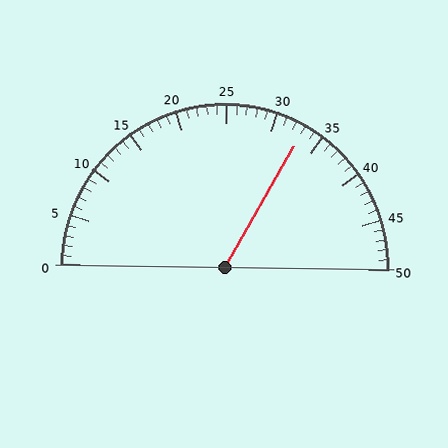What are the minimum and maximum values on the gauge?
The gauge ranges from 0 to 50.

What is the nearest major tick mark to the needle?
The nearest major tick mark is 35.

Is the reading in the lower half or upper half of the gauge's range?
The reading is in the upper half of the range (0 to 50).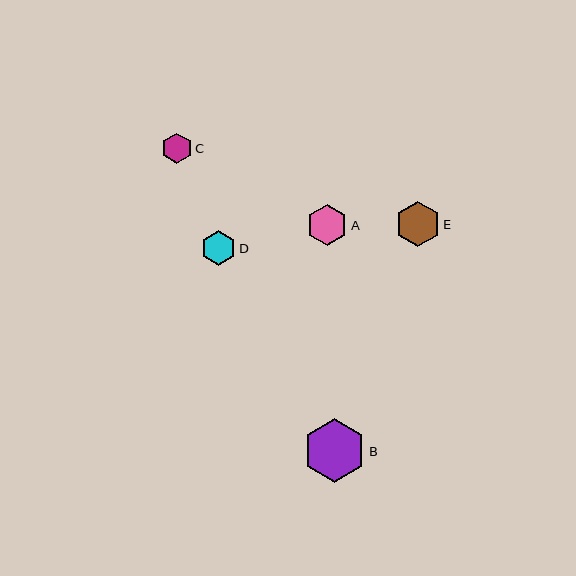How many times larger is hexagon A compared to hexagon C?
Hexagon A is approximately 1.4 times the size of hexagon C.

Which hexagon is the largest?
Hexagon B is the largest with a size of approximately 63 pixels.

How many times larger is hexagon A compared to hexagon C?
Hexagon A is approximately 1.4 times the size of hexagon C.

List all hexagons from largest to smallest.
From largest to smallest: B, E, A, D, C.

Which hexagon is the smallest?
Hexagon C is the smallest with a size of approximately 30 pixels.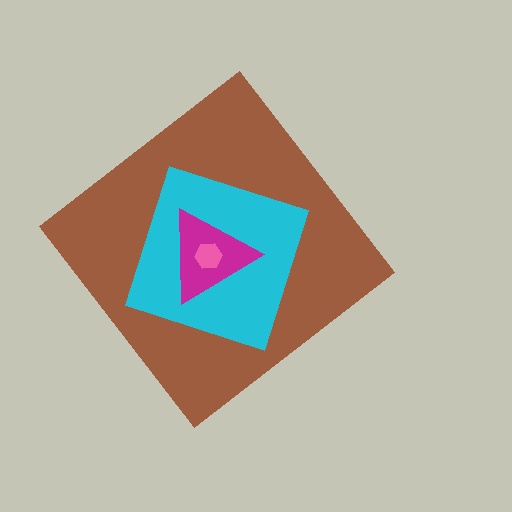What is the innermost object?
The pink hexagon.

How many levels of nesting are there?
4.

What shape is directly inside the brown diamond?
The cyan square.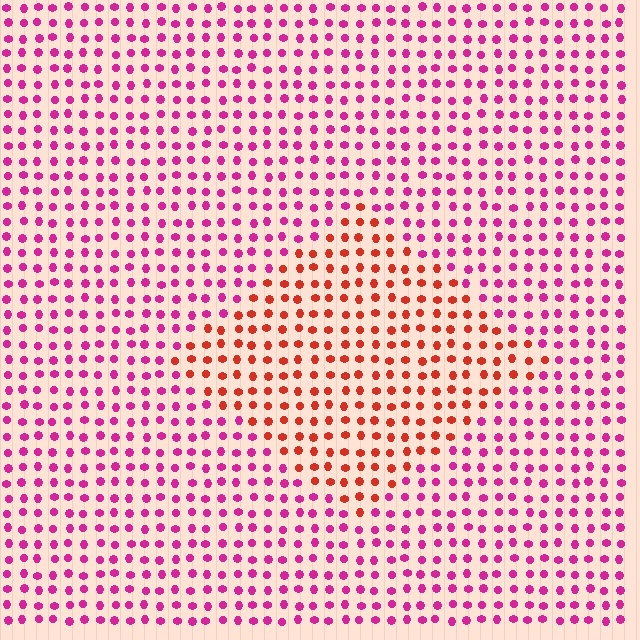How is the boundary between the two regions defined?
The boundary is defined purely by a slight shift in hue (about 45 degrees). Spacing, size, and orientation are identical on both sides.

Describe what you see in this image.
The image is filled with small magenta elements in a uniform arrangement. A diamond-shaped region is visible where the elements are tinted to a slightly different hue, forming a subtle color boundary.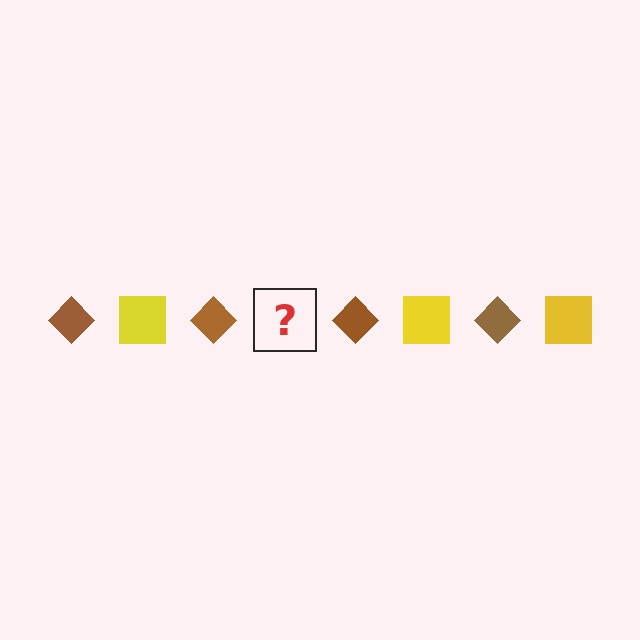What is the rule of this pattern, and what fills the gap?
The rule is that the pattern alternates between brown diamond and yellow square. The gap should be filled with a yellow square.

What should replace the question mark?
The question mark should be replaced with a yellow square.